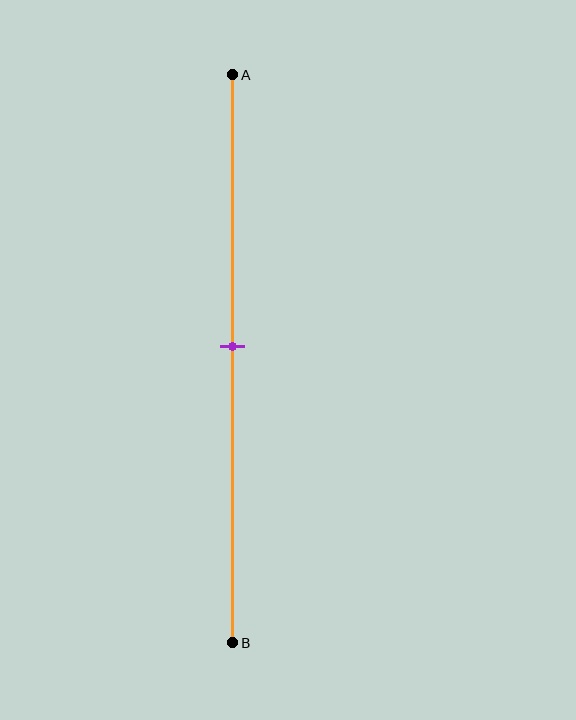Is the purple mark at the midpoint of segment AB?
Yes, the mark is approximately at the midpoint.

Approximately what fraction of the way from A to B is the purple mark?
The purple mark is approximately 50% of the way from A to B.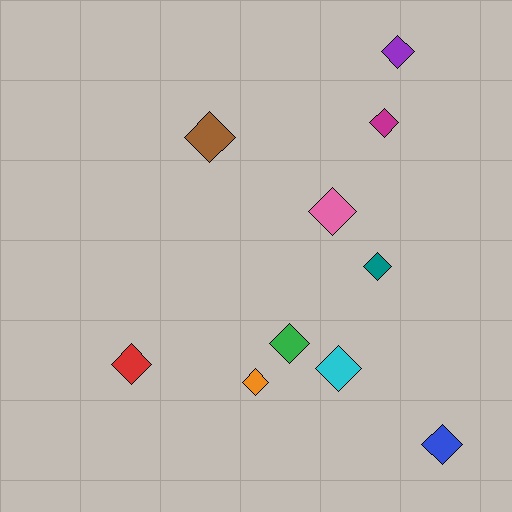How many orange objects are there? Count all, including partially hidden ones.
There is 1 orange object.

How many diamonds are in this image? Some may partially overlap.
There are 10 diamonds.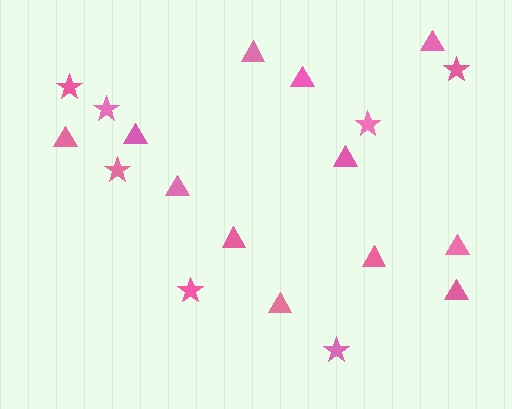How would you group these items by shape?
There are 2 groups: one group of stars (7) and one group of triangles (12).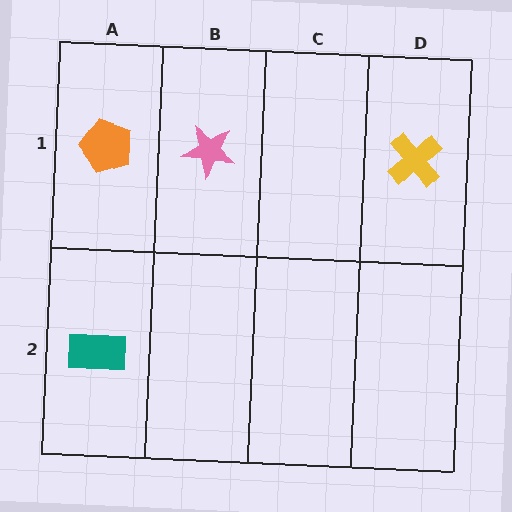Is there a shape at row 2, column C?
No, that cell is empty.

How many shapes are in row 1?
3 shapes.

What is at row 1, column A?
An orange pentagon.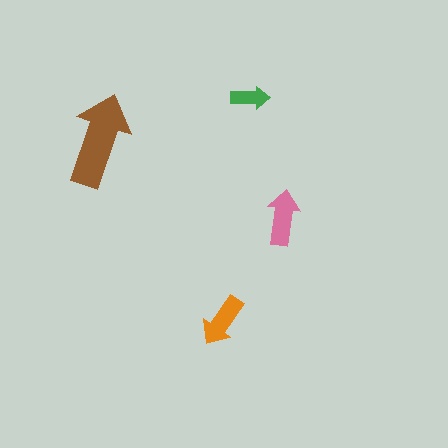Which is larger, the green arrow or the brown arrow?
The brown one.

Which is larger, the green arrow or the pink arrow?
The pink one.